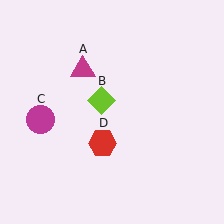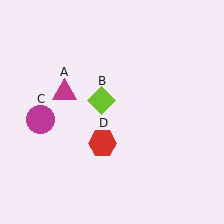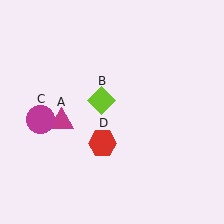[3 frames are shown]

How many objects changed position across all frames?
1 object changed position: magenta triangle (object A).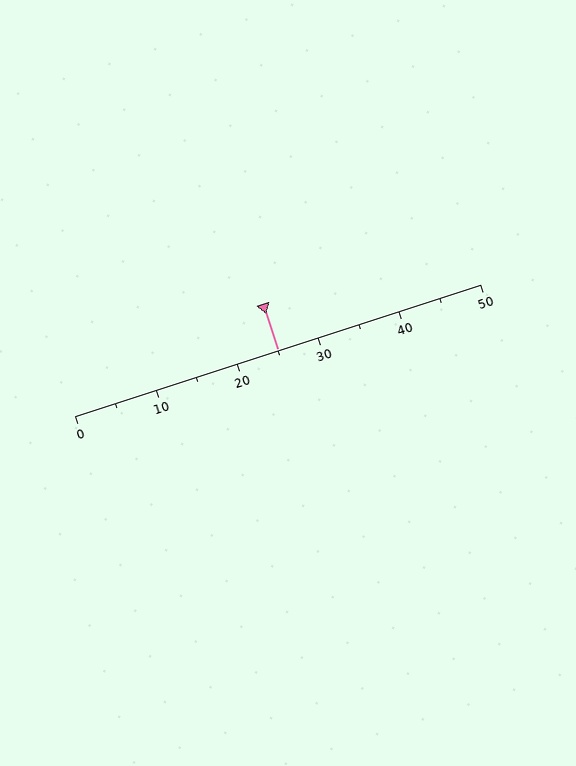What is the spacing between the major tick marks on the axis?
The major ticks are spaced 10 apart.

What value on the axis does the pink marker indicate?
The marker indicates approximately 25.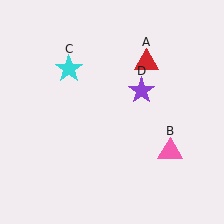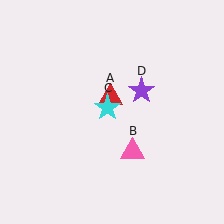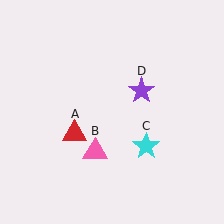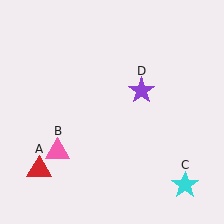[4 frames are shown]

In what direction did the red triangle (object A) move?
The red triangle (object A) moved down and to the left.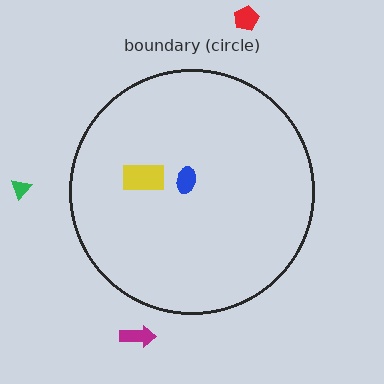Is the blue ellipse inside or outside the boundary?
Inside.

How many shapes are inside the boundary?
2 inside, 3 outside.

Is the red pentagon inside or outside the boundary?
Outside.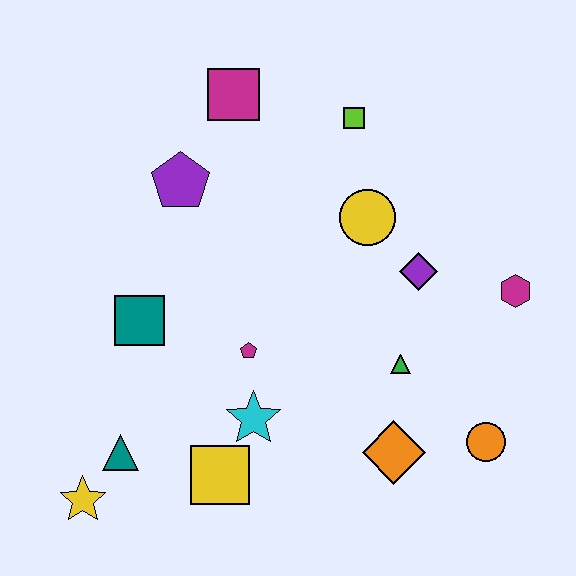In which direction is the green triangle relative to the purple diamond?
The green triangle is below the purple diamond.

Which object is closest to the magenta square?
The purple pentagon is closest to the magenta square.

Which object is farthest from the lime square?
The yellow star is farthest from the lime square.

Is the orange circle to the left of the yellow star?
No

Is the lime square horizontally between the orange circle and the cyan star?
Yes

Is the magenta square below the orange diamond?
No